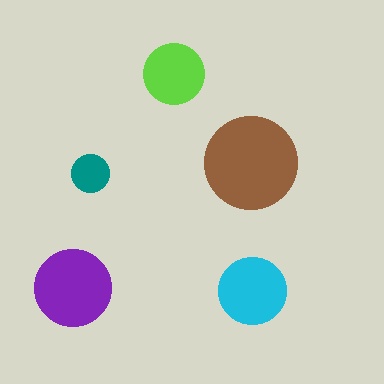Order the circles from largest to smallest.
the brown one, the purple one, the cyan one, the lime one, the teal one.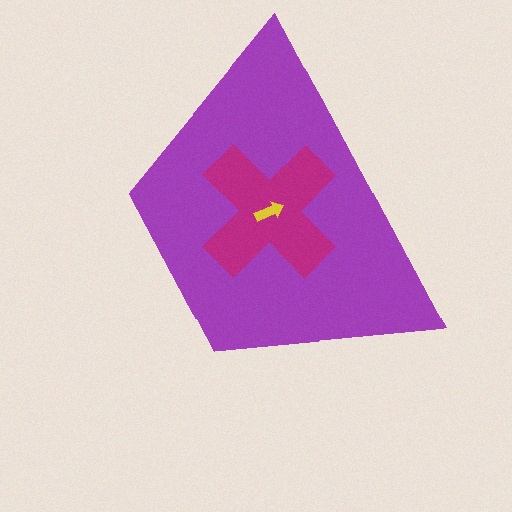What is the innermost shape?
The yellow arrow.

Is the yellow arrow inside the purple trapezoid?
Yes.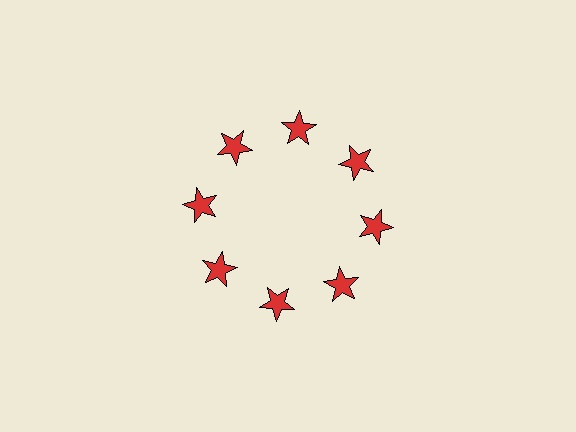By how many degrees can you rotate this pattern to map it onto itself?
The pattern maps onto itself every 45 degrees of rotation.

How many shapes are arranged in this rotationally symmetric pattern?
There are 8 shapes, arranged in 8 groups of 1.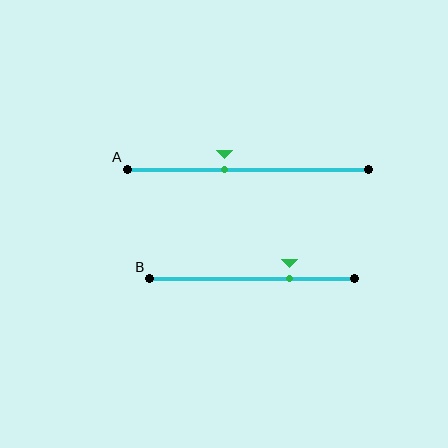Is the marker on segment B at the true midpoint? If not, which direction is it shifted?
No, the marker on segment B is shifted to the right by about 18% of the segment length.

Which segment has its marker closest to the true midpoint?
Segment A has its marker closest to the true midpoint.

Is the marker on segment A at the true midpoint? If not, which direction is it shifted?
No, the marker on segment A is shifted to the left by about 10% of the segment length.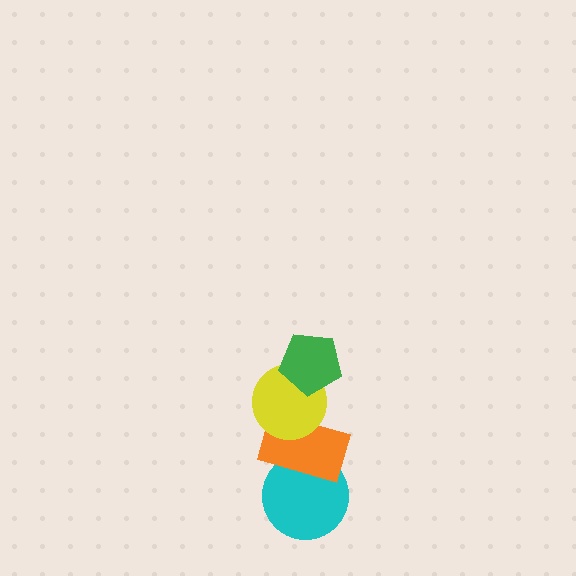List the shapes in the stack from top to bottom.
From top to bottom: the green pentagon, the yellow circle, the orange rectangle, the cyan circle.